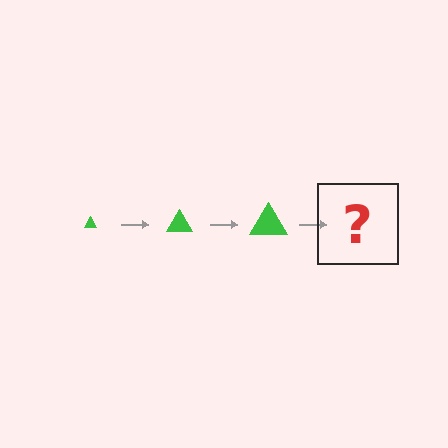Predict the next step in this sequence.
The next step is a green triangle, larger than the previous one.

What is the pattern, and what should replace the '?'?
The pattern is that the triangle gets progressively larger each step. The '?' should be a green triangle, larger than the previous one.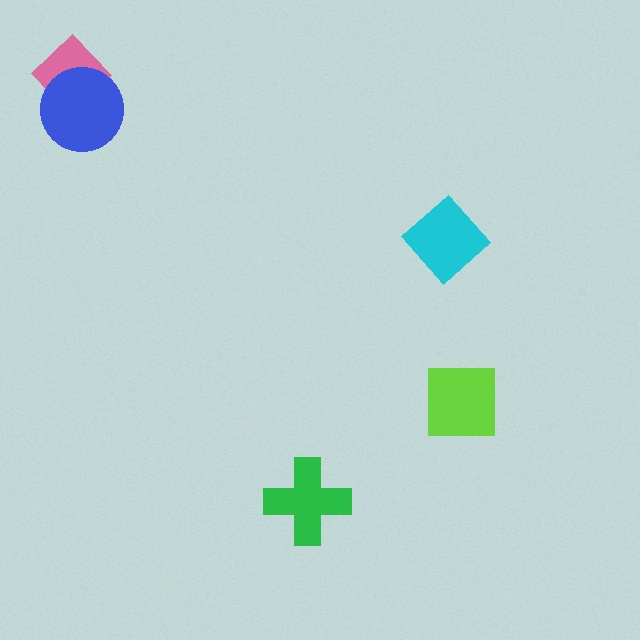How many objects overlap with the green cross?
0 objects overlap with the green cross.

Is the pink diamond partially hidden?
Yes, it is partially covered by another shape.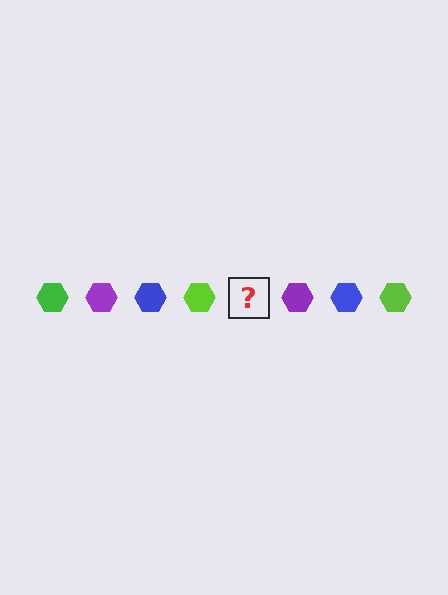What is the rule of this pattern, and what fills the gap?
The rule is that the pattern cycles through green, purple, blue, lime hexagons. The gap should be filled with a green hexagon.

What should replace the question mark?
The question mark should be replaced with a green hexagon.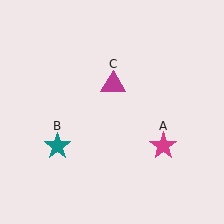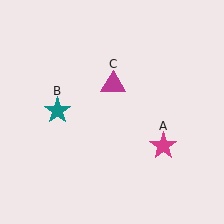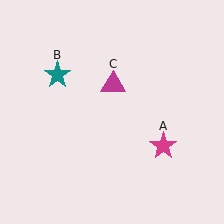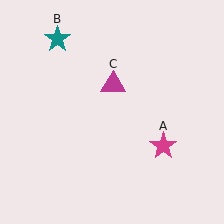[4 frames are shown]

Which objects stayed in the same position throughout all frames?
Magenta star (object A) and magenta triangle (object C) remained stationary.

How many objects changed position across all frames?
1 object changed position: teal star (object B).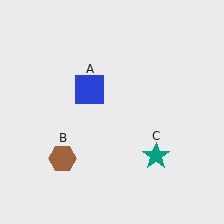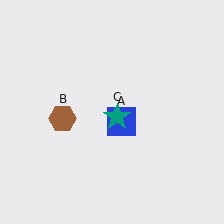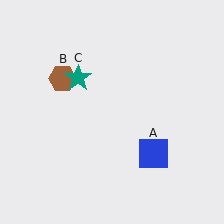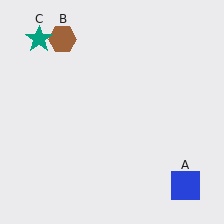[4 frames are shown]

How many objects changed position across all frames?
3 objects changed position: blue square (object A), brown hexagon (object B), teal star (object C).